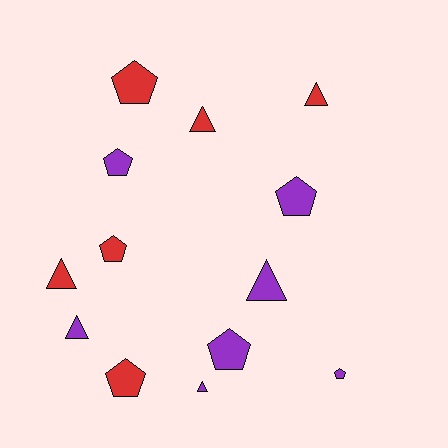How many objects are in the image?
There are 13 objects.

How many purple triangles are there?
There are 3 purple triangles.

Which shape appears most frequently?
Pentagon, with 7 objects.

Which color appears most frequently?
Purple, with 7 objects.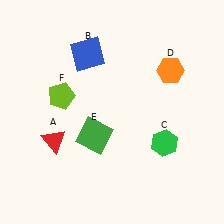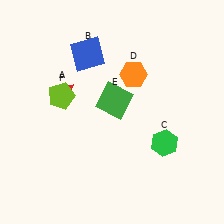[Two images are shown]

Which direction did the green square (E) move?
The green square (E) moved up.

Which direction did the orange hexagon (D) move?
The orange hexagon (D) moved left.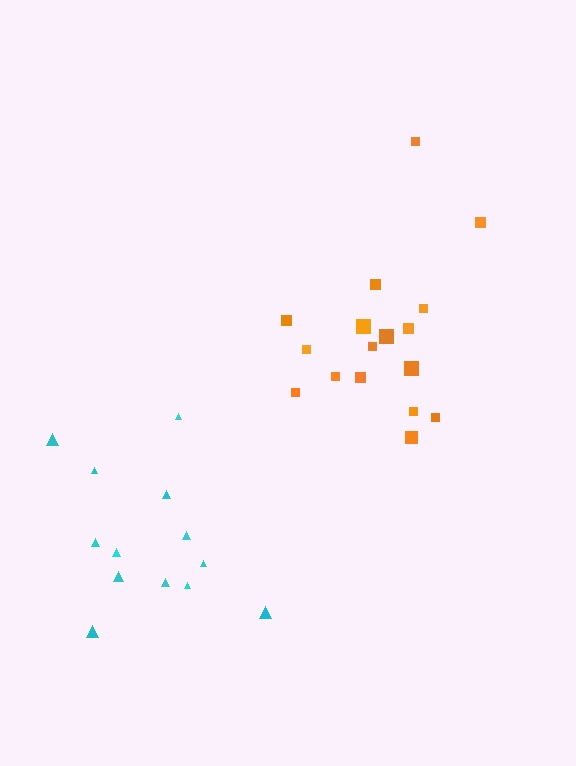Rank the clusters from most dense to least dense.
orange, cyan.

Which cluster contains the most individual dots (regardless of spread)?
Orange (17).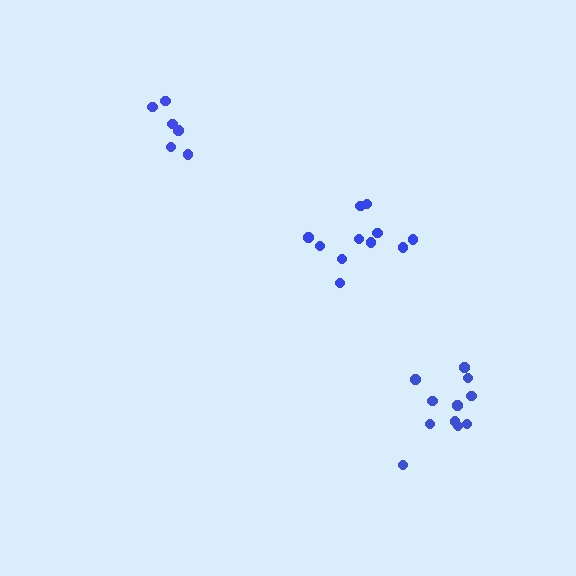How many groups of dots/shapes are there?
There are 3 groups.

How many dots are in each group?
Group 1: 11 dots, Group 2: 11 dots, Group 3: 6 dots (28 total).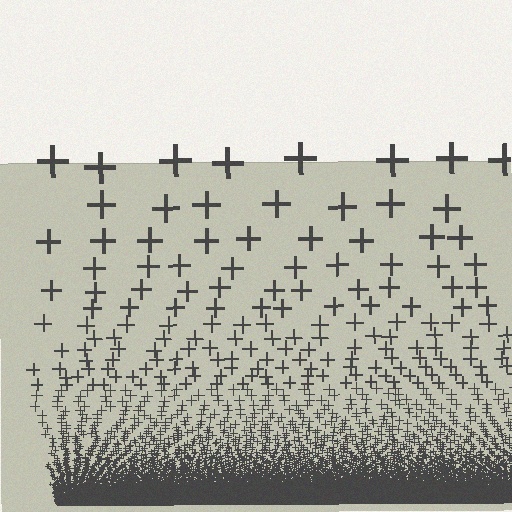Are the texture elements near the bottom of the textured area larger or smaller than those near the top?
Smaller. The gradient is inverted — elements near the bottom are smaller and denser.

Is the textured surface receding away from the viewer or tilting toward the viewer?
The surface appears to tilt toward the viewer. Texture elements get larger and sparser toward the top.